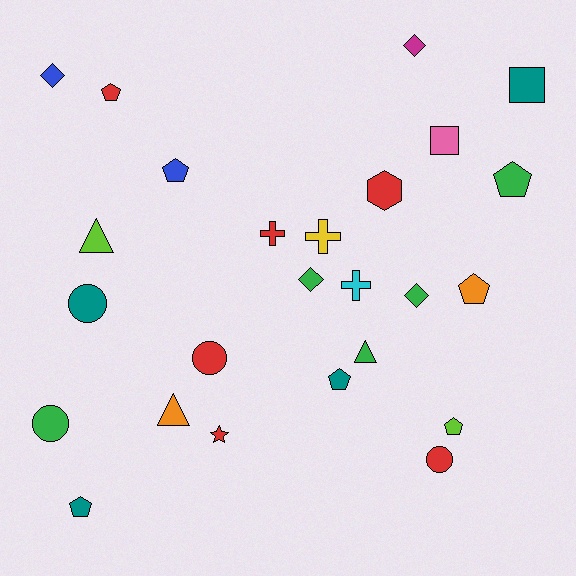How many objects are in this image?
There are 25 objects.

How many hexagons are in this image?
There is 1 hexagon.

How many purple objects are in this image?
There are no purple objects.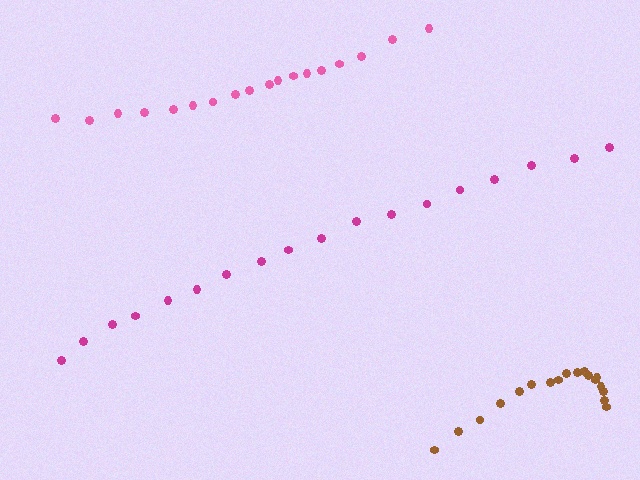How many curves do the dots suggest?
There are 3 distinct paths.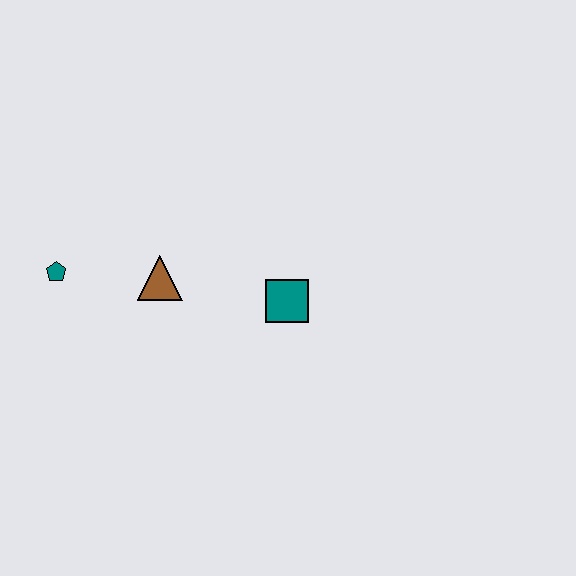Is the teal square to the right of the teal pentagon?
Yes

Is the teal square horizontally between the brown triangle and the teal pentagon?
No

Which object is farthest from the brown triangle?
The teal square is farthest from the brown triangle.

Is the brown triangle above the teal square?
Yes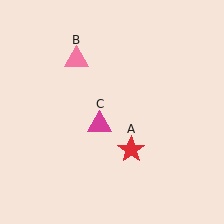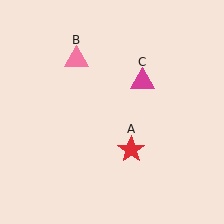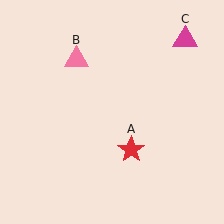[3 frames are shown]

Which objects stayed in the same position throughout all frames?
Red star (object A) and pink triangle (object B) remained stationary.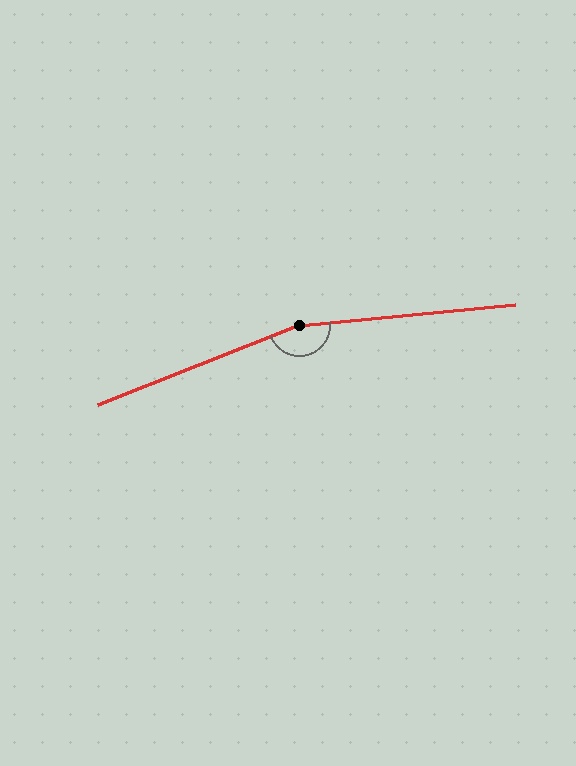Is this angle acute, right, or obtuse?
It is obtuse.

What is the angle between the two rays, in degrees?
Approximately 164 degrees.